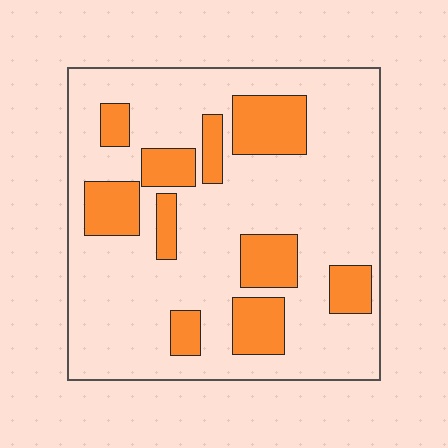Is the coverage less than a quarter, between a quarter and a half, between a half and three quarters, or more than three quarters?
Less than a quarter.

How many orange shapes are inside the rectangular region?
10.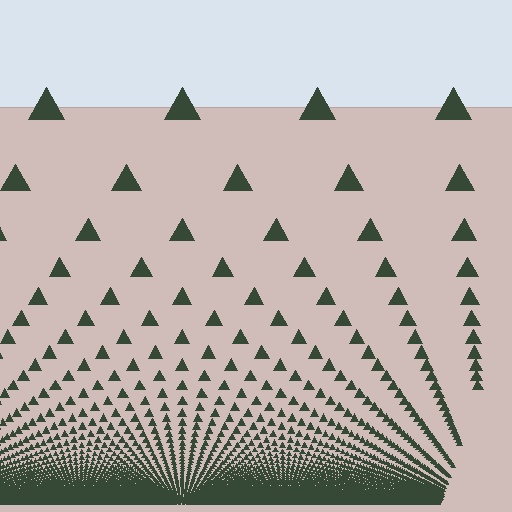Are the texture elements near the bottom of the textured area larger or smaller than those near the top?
Smaller. The gradient is inverted — elements near the bottom are smaller and denser.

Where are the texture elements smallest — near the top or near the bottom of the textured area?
Near the bottom.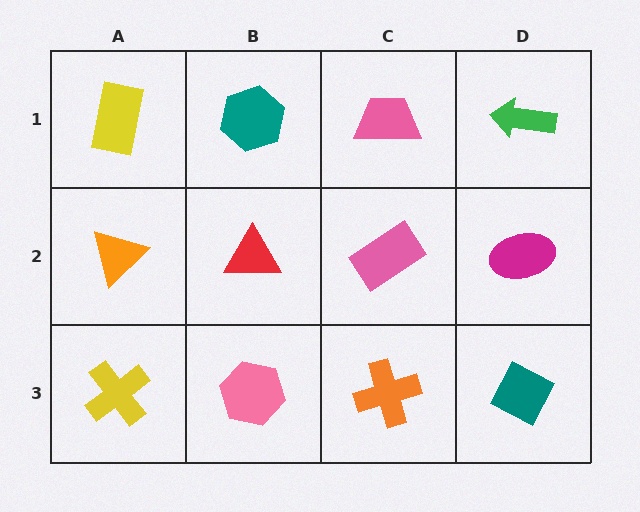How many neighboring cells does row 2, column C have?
4.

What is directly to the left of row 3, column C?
A pink hexagon.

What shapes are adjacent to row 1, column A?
An orange triangle (row 2, column A), a teal hexagon (row 1, column B).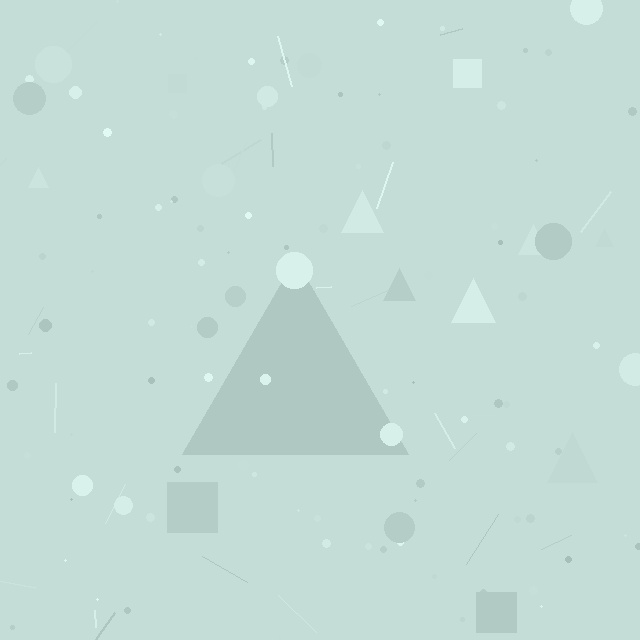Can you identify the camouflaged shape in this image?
The camouflaged shape is a triangle.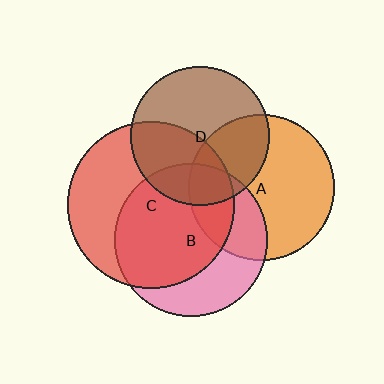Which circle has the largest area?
Circle C (red).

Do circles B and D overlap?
Yes.